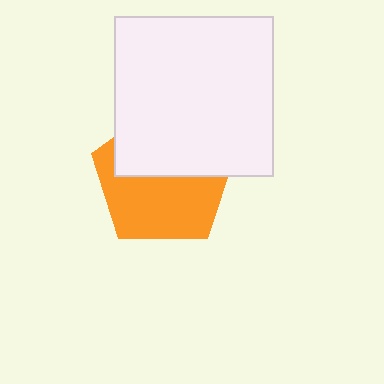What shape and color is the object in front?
The object in front is a white square.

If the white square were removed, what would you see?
You would see the complete orange pentagon.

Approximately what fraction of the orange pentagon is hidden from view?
Roughly 46% of the orange pentagon is hidden behind the white square.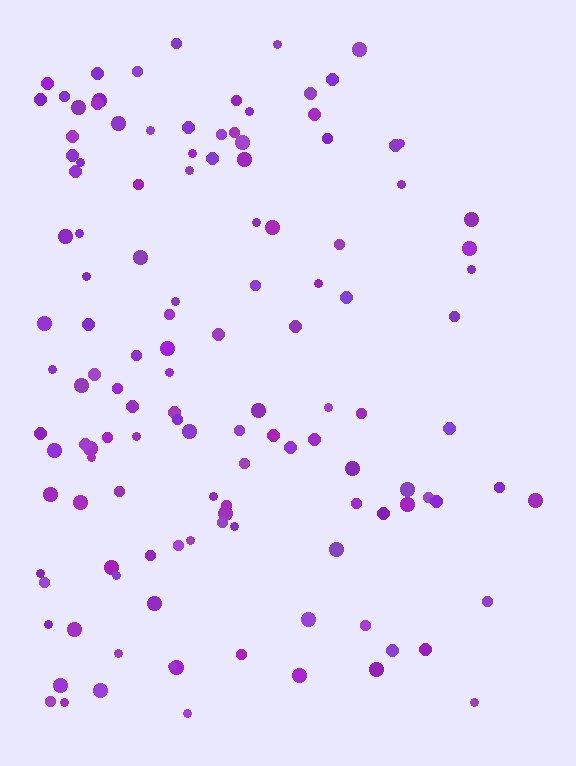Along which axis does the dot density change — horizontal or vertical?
Horizontal.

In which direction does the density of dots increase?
From right to left, with the left side densest.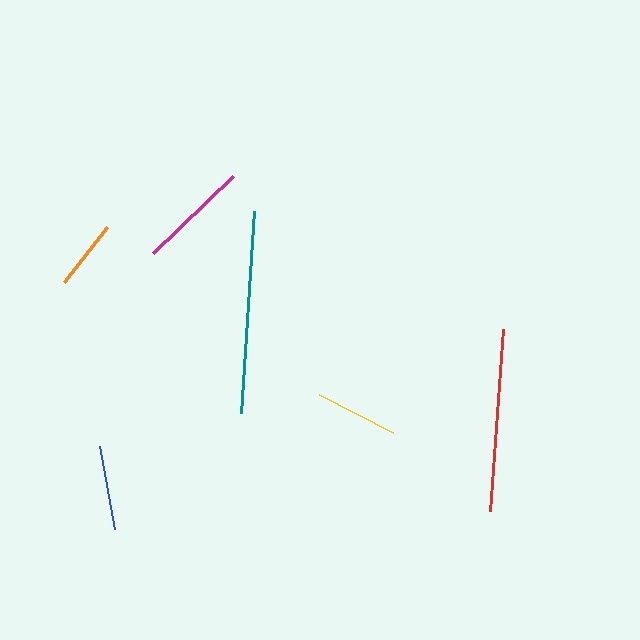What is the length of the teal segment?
The teal segment is approximately 202 pixels long.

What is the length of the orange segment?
The orange segment is approximately 70 pixels long.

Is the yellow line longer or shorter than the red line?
The red line is longer than the yellow line.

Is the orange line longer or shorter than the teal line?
The teal line is longer than the orange line.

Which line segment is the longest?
The teal line is the longest at approximately 202 pixels.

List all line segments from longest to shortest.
From longest to shortest: teal, red, magenta, blue, yellow, orange.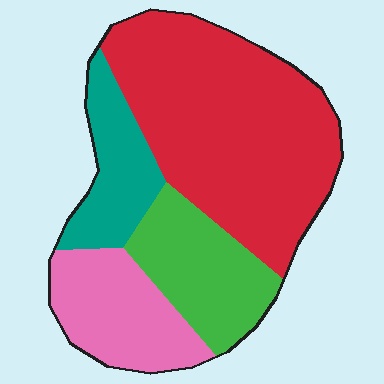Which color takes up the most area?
Red, at roughly 50%.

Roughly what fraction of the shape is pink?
Pink covers 18% of the shape.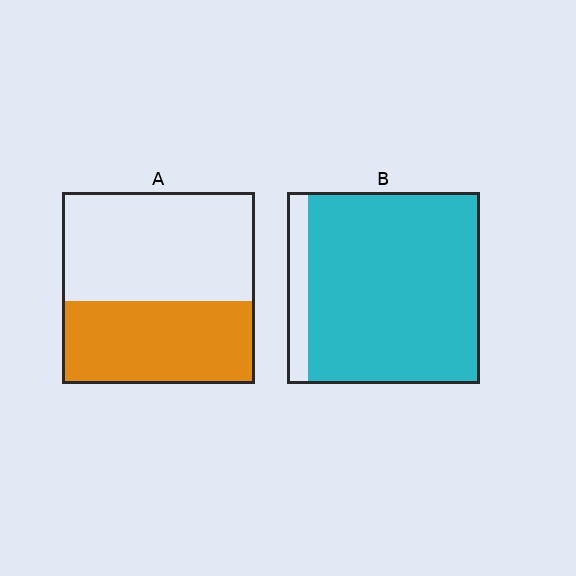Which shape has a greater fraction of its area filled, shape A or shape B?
Shape B.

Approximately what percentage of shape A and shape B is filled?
A is approximately 45% and B is approximately 90%.